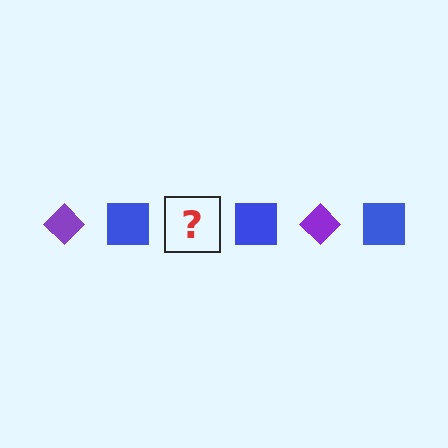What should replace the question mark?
The question mark should be replaced with a purple diamond.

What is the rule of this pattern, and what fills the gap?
The rule is that the pattern alternates between purple diamond and blue square. The gap should be filled with a purple diamond.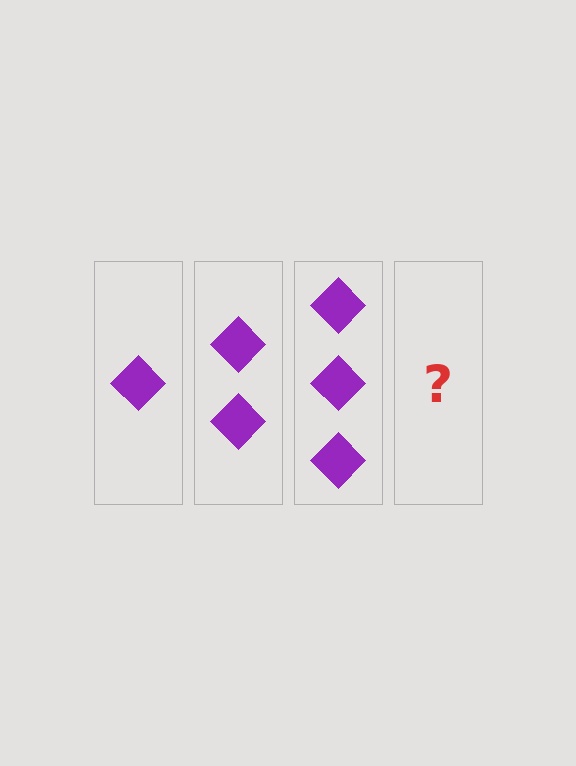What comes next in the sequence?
The next element should be 4 diamonds.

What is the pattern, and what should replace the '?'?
The pattern is that each step adds one more diamond. The '?' should be 4 diamonds.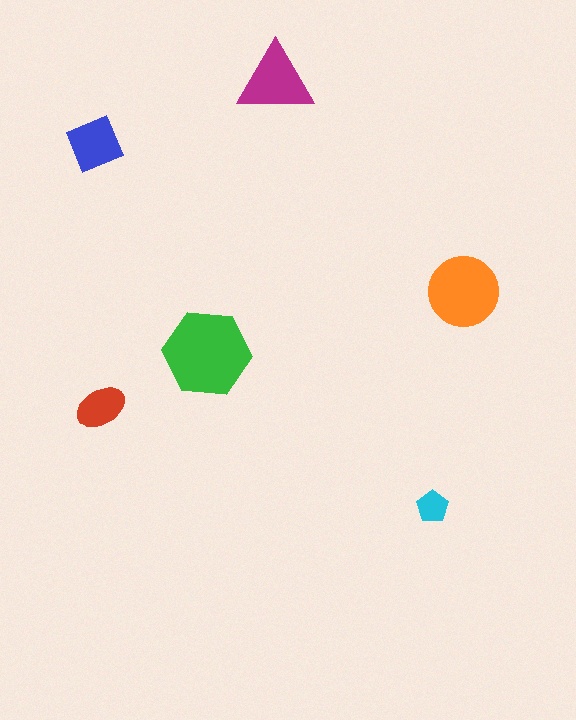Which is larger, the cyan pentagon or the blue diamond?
The blue diamond.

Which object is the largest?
The green hexagon.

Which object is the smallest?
The cyan pentagon.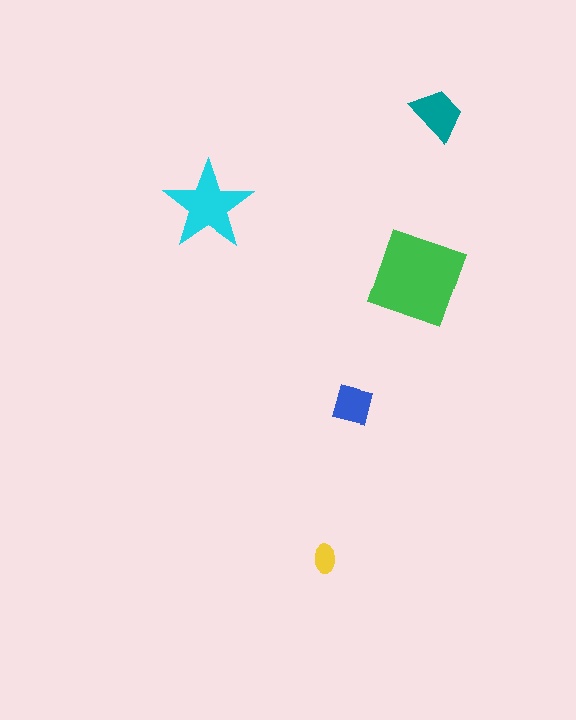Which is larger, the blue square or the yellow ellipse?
The blue square.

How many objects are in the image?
There are 5 objects in the image.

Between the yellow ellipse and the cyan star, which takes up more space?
The cyan star.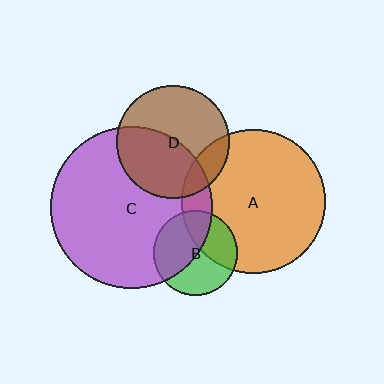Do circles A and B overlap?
Yes.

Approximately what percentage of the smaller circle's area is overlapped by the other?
Approximately 35%.